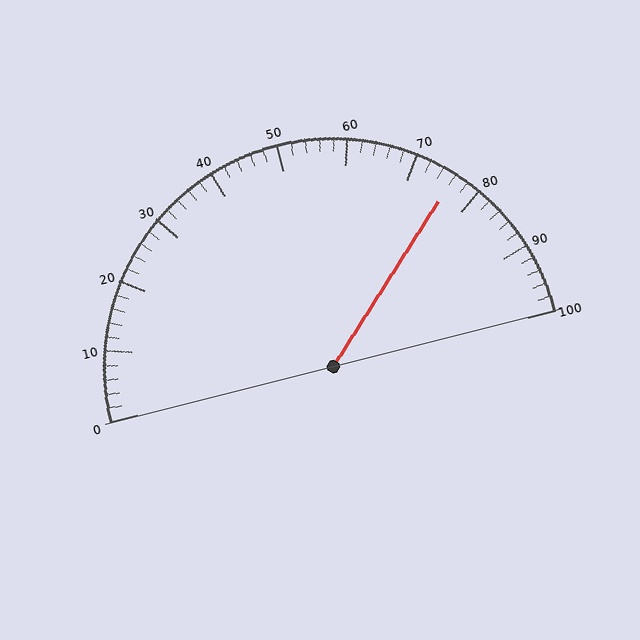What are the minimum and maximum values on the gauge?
The gauge ranges from 0 to 100.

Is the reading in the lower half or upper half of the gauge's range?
The reading is in the upper half of the range (0 to 100).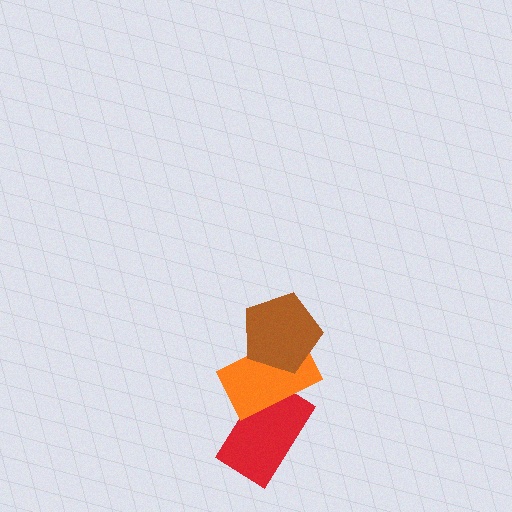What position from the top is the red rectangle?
The red rectangle is 3rd from the top.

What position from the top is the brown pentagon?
The brown pentagon is 1st from the top.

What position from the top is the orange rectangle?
The orange rectangle is 2nd from the top.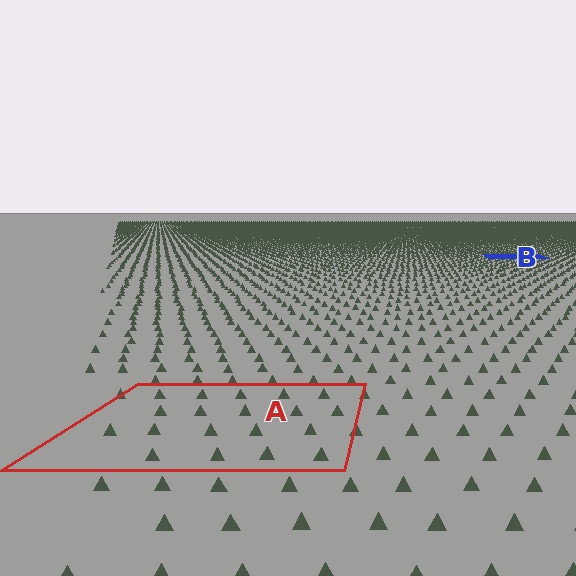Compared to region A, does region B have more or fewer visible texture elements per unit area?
Region B has more texture elements per unit area — they are packed more densely because it is farther away.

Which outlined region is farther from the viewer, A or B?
Region B is farther from the viewer — the texture elements inside it appear smaller and more densely packed.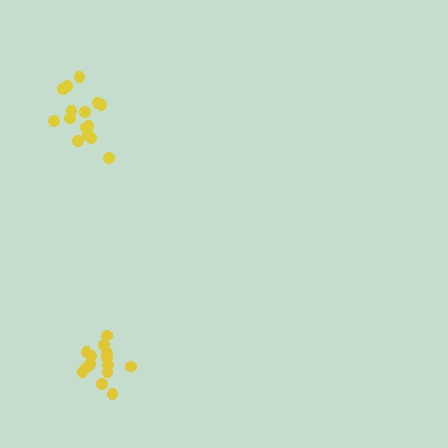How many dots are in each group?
Group 1: 15 dots, Group 2: 14 dots (29 total).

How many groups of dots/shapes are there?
There are 2 groups.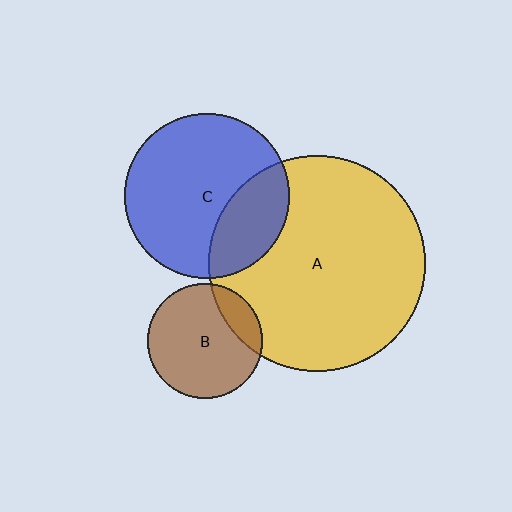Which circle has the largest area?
Circle A (yellow).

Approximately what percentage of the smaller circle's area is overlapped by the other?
Approximately 15%.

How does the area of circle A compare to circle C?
Approximately 1.7 times.